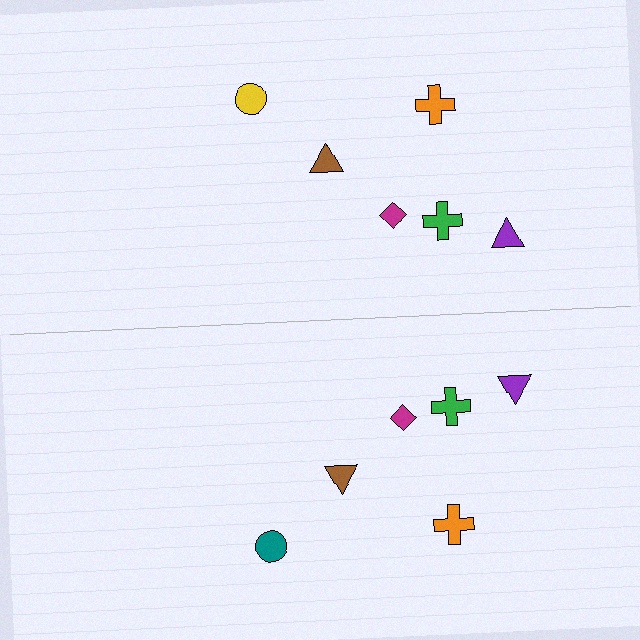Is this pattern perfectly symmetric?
No, the pattern is not perfectly symmetric. The teal circle on the bottom side breaks the symmetry — its mirror counterpart is yellow.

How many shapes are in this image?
There are 12 shapes in this image.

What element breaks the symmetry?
The teal circle on the bottom side breaks the symmetry — its mirror counterpart is yellow.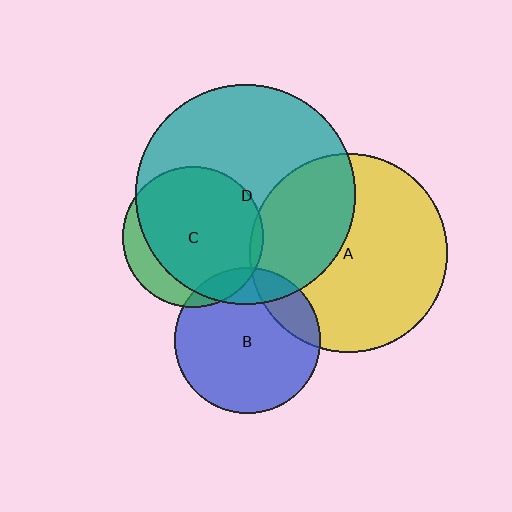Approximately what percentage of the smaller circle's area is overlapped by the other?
Approximately 15%.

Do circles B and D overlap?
Yes.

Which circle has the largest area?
Circle D (teal).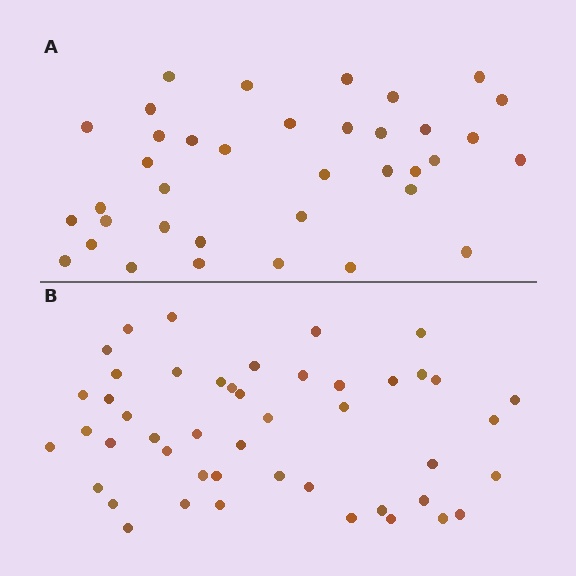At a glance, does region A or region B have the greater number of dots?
Region B (the bottom region) has more dots.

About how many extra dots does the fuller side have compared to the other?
Region B has roughly 10 or so more dots than region A.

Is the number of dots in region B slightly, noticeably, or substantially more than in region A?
Region B has noticeably more, but not dramatically so. The ratio is roughly 1.3 to 1.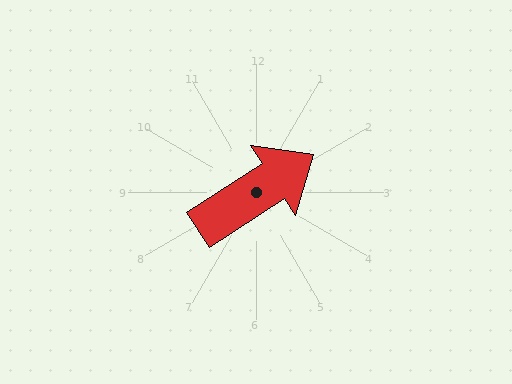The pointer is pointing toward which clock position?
Roughly 2 o'clock.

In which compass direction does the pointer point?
Northeast.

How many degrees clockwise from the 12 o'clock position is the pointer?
Approximately 57 degrees.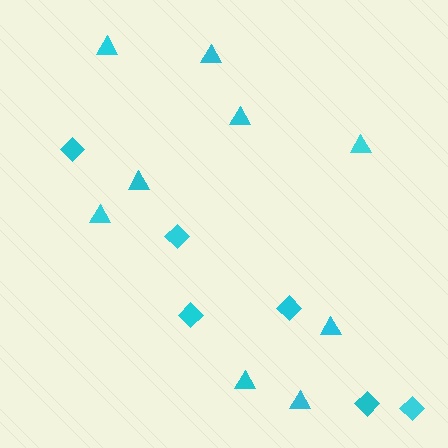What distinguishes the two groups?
There are 2 groups: one group of triangles (9) and one group of diamonds (6).